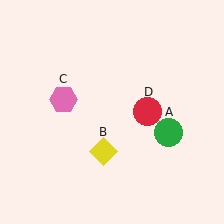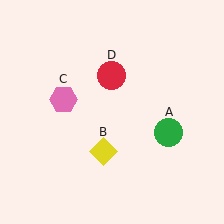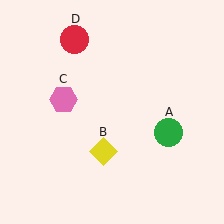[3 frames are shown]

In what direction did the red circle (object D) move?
The red circle (object D) moved up and to the left.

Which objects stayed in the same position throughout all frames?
Green circle (object A) and yellow diamond (object B) and pink hexagon (object C) remained stationary.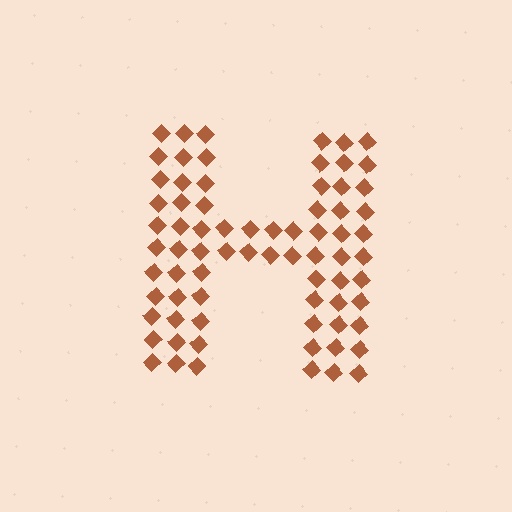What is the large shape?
The large shape is the letter H.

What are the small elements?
The small elements are diamonds.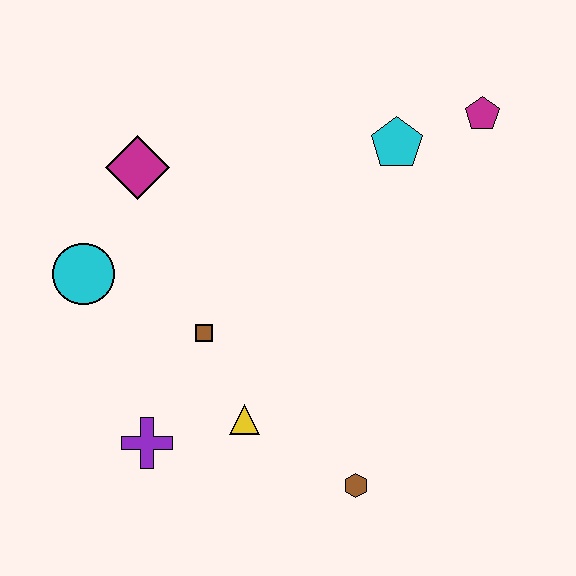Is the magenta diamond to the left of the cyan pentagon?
Yes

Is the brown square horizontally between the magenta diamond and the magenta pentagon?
Yes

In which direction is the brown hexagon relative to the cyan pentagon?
The brown hexagon is below the cyan pentagon.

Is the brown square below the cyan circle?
Yes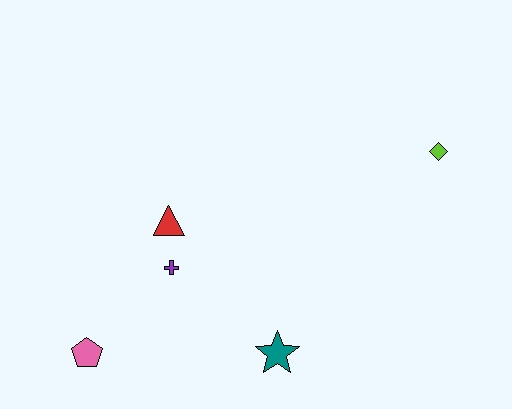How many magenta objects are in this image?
There are no magenta objects.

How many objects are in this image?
There are 5 objects.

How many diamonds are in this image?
There is 1 diamond.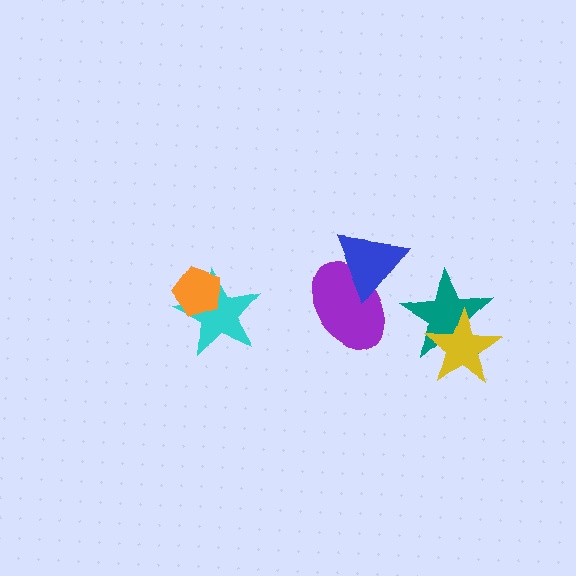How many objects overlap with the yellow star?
1 object overlaps with the yellow star.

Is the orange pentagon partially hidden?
No, no other shape covers it.